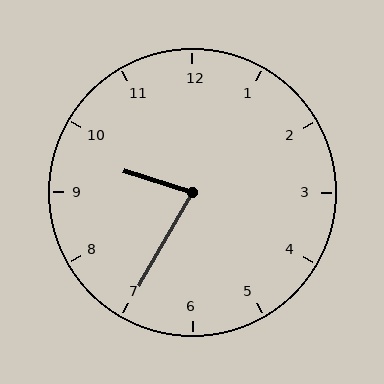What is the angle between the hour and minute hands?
Approximately 78 degrees.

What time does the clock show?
9:35.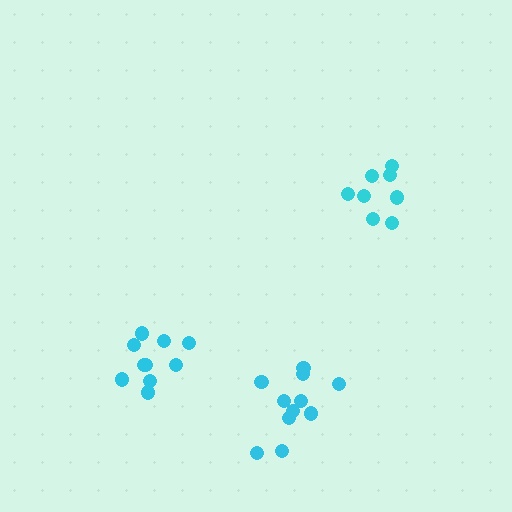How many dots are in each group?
Group 1: 11 dots, Group 2: 8 dots, Group 3: 10 dots (29 total).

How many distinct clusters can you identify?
There are 3 distinct clusters.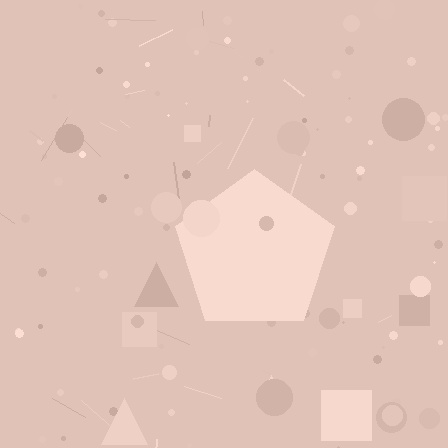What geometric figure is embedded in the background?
A pentagon is embedded in the background.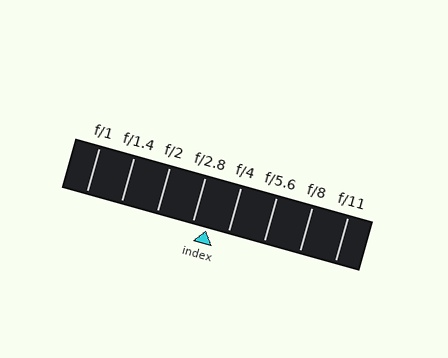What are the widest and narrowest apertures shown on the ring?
The widest aperture shown is f/1 and the narrowest is f/11.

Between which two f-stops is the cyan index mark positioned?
The index mark is between f/2.8 and f/4.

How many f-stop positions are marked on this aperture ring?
There are 8 f-stop positions marked.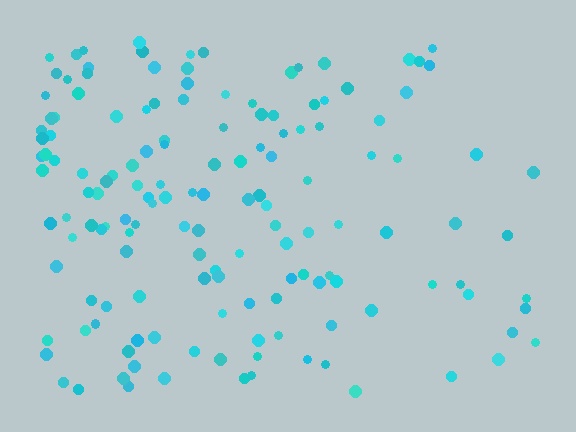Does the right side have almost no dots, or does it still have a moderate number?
Still a moderate number, just noticeably fewer than the left.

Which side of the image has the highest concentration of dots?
The left.